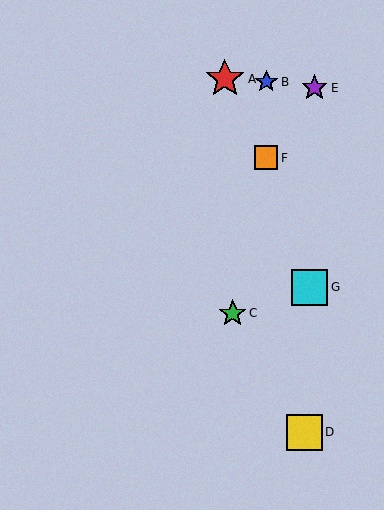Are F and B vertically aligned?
Yes, both are at x≈266.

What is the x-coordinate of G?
Object G is at x≈310.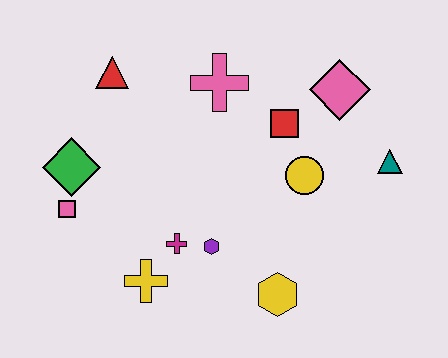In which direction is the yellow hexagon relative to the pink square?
The yellow hexagon is to the right of the pink square.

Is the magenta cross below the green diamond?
Yes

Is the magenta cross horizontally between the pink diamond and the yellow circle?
No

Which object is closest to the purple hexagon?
The magenta cross is closest to the purple hexagon.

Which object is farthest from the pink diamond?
The pink square is farthest from the pink diamond.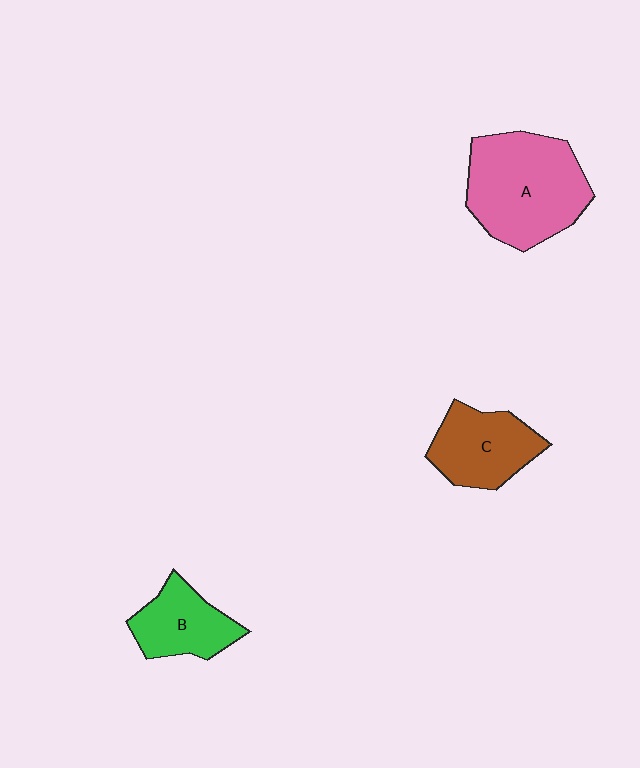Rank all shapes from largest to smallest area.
From largest to smallest: A (pink), C (brown), B (green).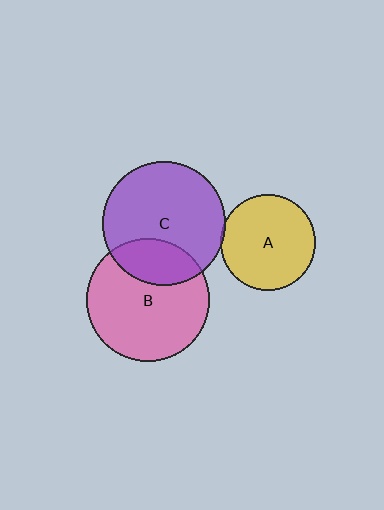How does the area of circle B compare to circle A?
Approximately 1.7 times.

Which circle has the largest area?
Circle C (purple).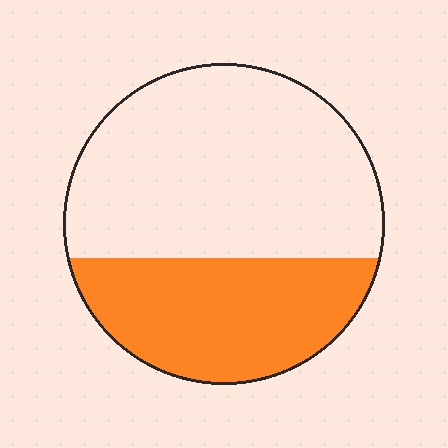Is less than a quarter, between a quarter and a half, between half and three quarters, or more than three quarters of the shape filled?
Between a quarter and a half.